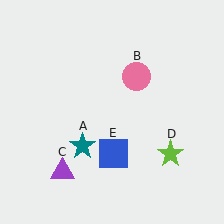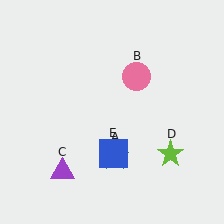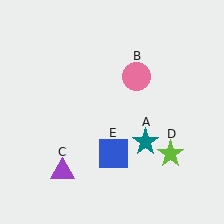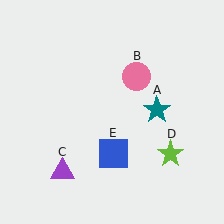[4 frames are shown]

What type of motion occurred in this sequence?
The teal star (object A) rotated counterclockwise around the center of the scene.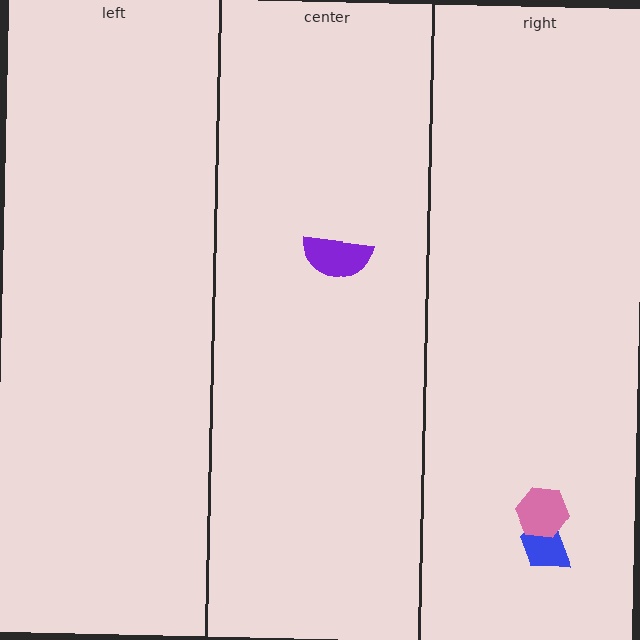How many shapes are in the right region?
2.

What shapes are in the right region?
The blue trapezoid, the pink hexagon.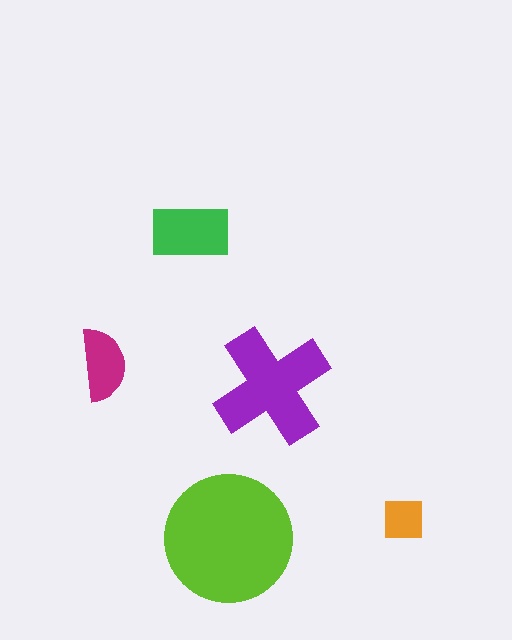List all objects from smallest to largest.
The orange square, the magenta semicircle, the green rectangle, the purple cross, the lime circle.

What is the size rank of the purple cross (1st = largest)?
2nd.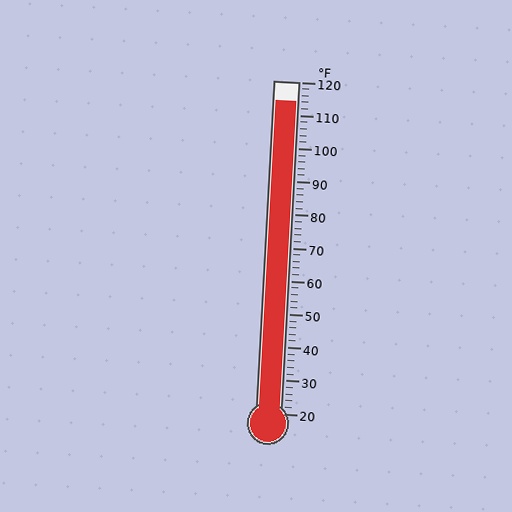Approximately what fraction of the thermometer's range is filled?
The thermometer is filled to approximately 95% of its range.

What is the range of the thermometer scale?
The thermometer scale ranges from 20°F to 120°F.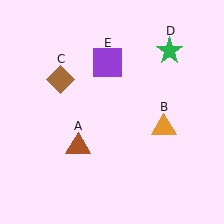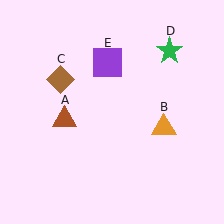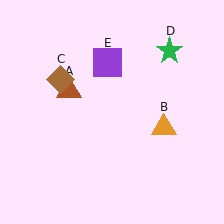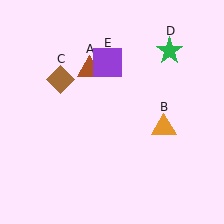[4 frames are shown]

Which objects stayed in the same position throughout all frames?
Orange triangle (object B) and brown diamond (object C) and green star (object D) and purple square (object E) remained stationary.